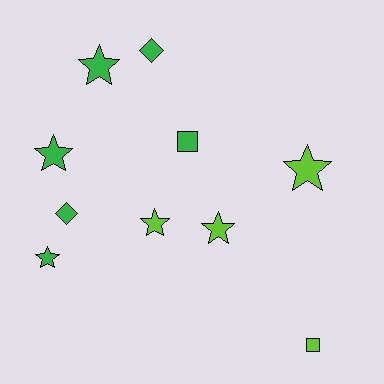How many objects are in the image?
There are 10 objects.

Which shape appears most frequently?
Star, with 6 objects.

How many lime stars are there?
There are 3 lime stars.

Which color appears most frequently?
Green, with 6 objects.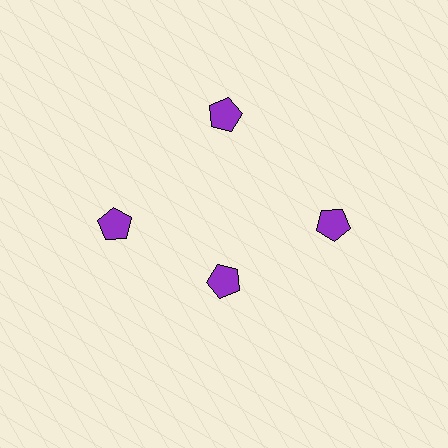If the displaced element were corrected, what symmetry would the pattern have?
It would have 4-fold rotational symmetry — the pattern would map onto itself every 90 degrees.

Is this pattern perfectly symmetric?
No. The 4 purple pentagons are arranged in a ring, but one element near the 6 o'clock position is pulled inward toward the center, breaking the 4-fold rotational symmetry.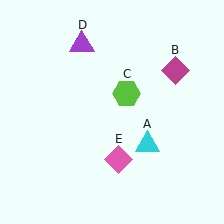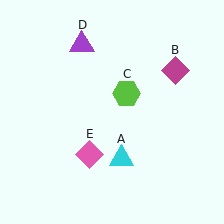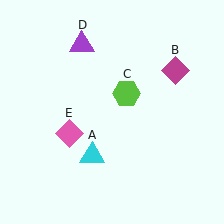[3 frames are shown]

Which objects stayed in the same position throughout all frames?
Magenta diamond (object B) and lime hexagon (object C) and purple triangle (object D) remained stationary.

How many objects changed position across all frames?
2 objects changed position: cyan triangle (object A), pink diamond (object E).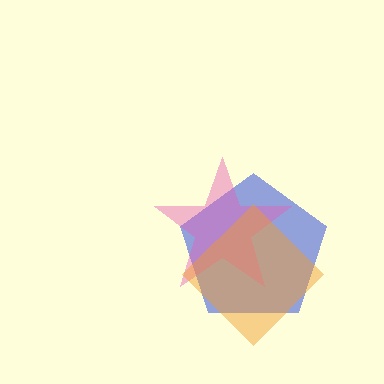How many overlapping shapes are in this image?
There are 3 overlapping shapes in the image.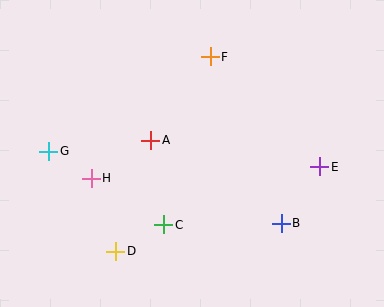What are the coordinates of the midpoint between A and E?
The midpoint between A and E is at (235, 154).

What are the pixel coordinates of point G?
Point G is at (49, 151).